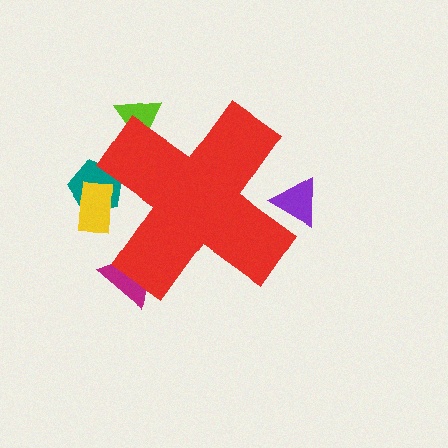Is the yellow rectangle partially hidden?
Yes, the yellow rectangle is partially hidden behind the red cross.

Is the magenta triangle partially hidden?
Yes, the magenta triangle is partially hidden behind the red cross.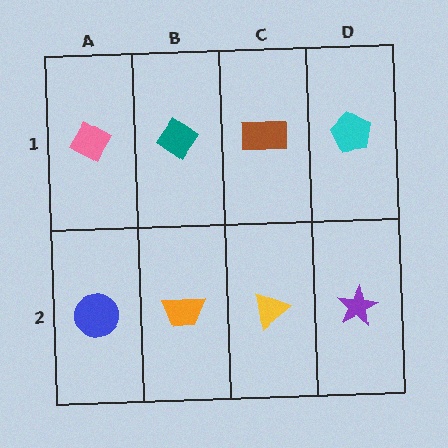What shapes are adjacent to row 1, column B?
An orange trapezoid (row 2, column B), a pink diamond (row 1, column A), a brown rectangle (row 1, column C).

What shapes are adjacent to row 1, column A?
A blue circle (row 2, column A), a teal diamond (row 1, column B).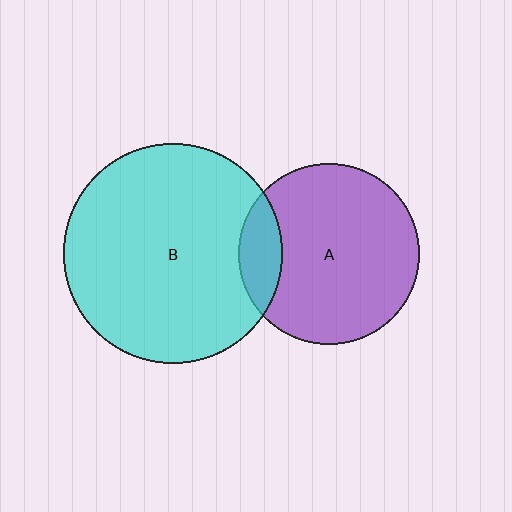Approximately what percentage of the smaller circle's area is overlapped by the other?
Approximately 15%.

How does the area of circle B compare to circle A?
Approximately 1.5 times.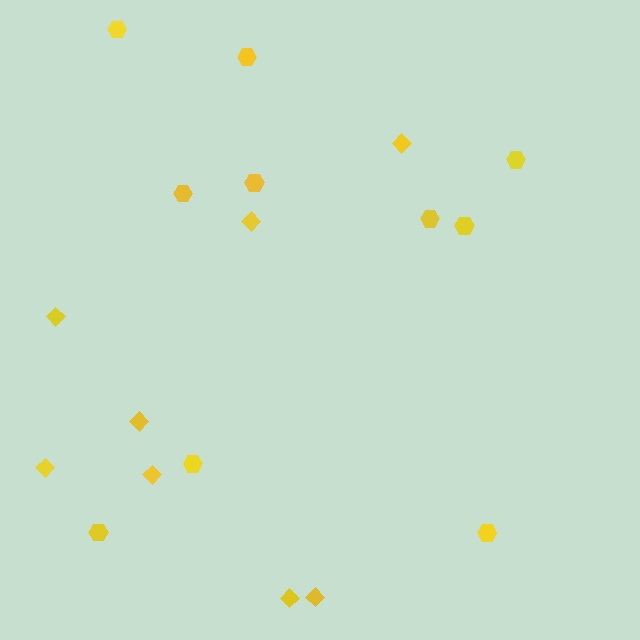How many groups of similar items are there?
There are 2 groups: one group of hexagons (10) and one group of diamonds (8).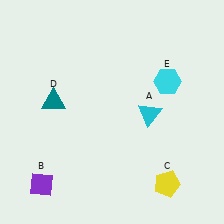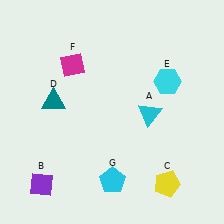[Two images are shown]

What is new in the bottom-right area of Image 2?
A cyan pentagon (G) was added in the bottom-right area of Image 2.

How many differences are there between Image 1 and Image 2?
There are 2 differences between the two images.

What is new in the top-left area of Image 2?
A magenta diamond (F) was added in the top-left area of Image 2.